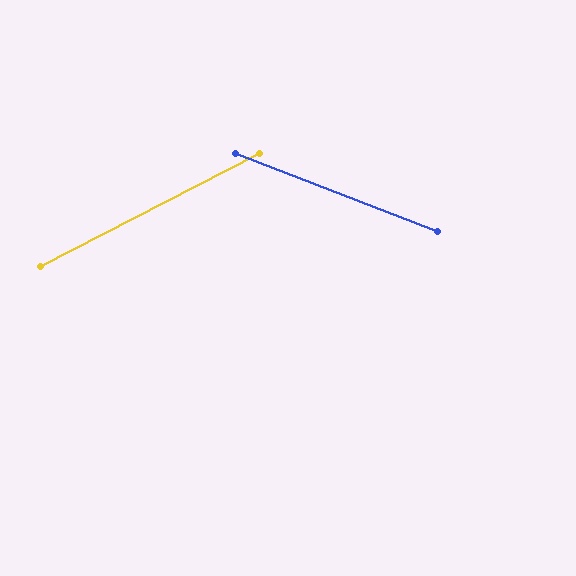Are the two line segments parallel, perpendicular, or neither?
Neither parallel nor perpendicular — they differ by about 48°.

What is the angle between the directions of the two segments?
Approximately 48 degrees.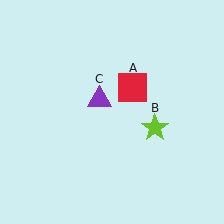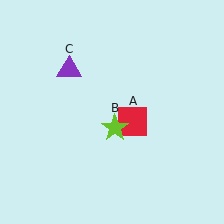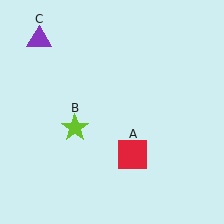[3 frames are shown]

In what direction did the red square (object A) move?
The red square (object A) moved down.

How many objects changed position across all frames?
3 objects changed position: red square (object A), lime star (object B), purple triangle (object C).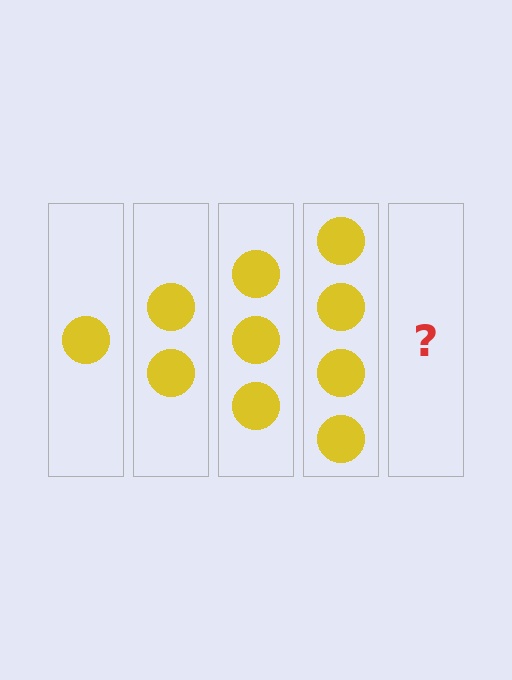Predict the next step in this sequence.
The next step is 5 circles.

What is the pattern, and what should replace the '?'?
The pattern is that each step adds one more circle. The '?' should be 5 circles.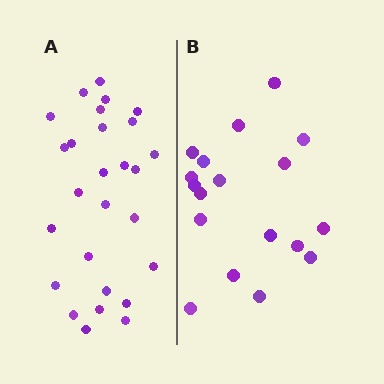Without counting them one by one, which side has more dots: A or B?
Region A (the left region) has more dots.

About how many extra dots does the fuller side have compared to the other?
Region A has roughly 8 or so more dots than region B.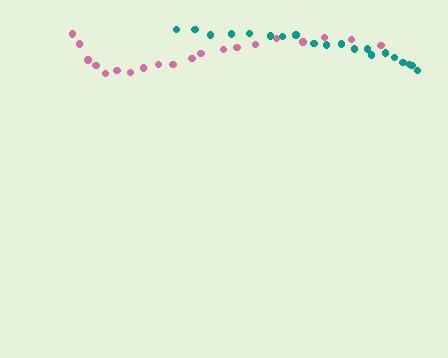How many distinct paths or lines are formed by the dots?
There are 2 distinct paths.